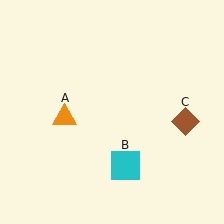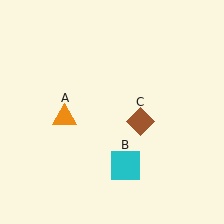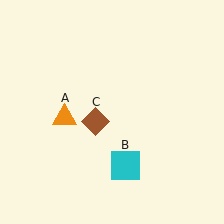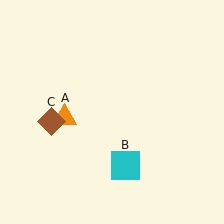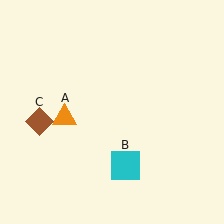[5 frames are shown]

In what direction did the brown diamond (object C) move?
The brown diamond (object C) moved left.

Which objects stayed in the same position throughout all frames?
Orange triangle (object A) and cyan square (object B) remained stationary.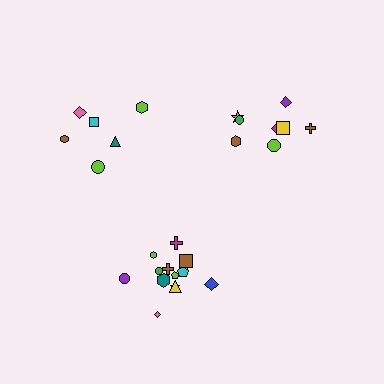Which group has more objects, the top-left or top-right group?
The top-right group.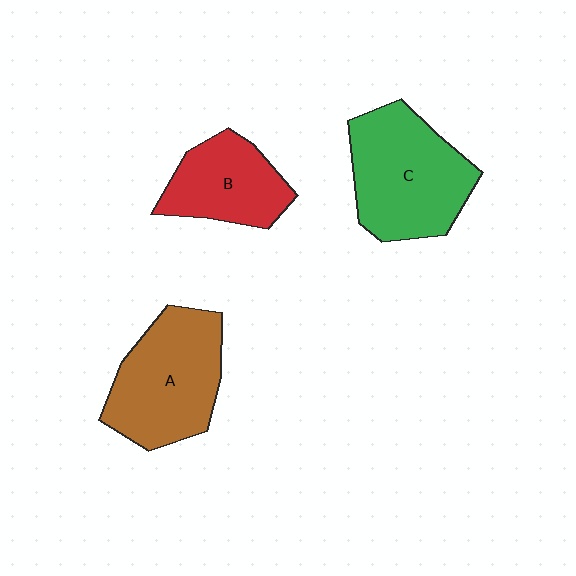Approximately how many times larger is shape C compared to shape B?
Approximately 1.5 times.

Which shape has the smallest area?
Shape B (red).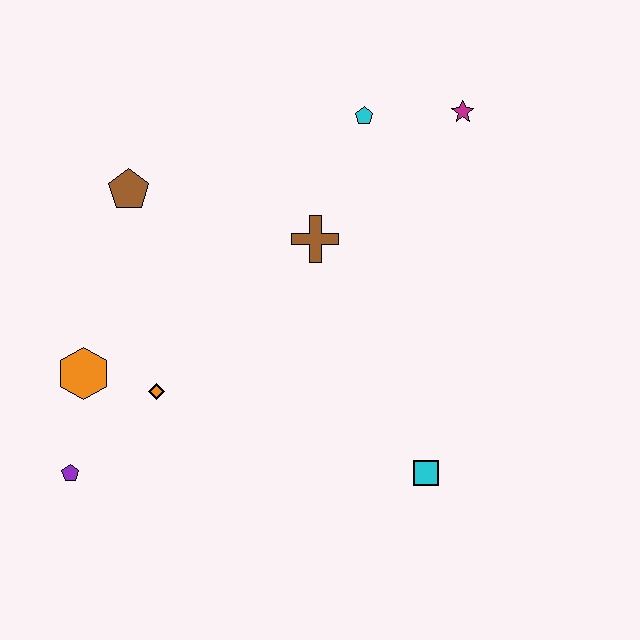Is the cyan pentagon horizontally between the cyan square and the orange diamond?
Yes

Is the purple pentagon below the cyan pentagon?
Yes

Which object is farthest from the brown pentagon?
The cyan square is farthest from the brown pentagon.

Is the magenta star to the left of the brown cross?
No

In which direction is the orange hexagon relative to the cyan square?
The orange hexagon is to the left of the cyan square.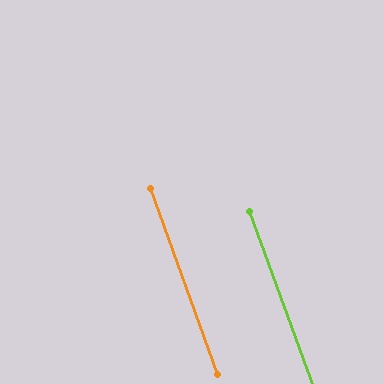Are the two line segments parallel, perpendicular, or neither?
Parallel — their directions differ by only 0.5°.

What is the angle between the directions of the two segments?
Approximately 0 degrees.